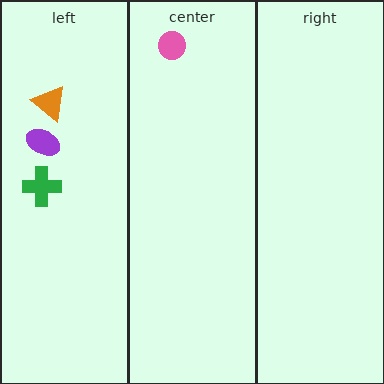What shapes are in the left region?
The orange triangle, the green cross, the purple ellipse.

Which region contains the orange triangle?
The left region.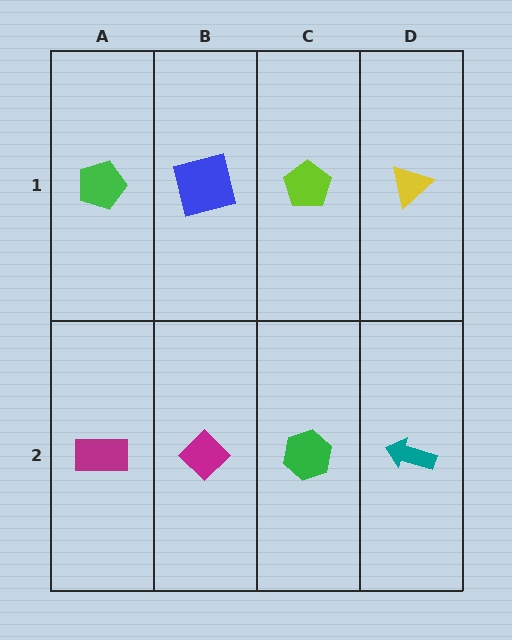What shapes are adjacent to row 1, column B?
A magenta diamond (row 2, column B), a green pentagon (row 1, column A), a lime pentagon (row 1, column C).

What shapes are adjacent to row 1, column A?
A magenta rectangle (row 2, column A), a blue square (row 1, column B).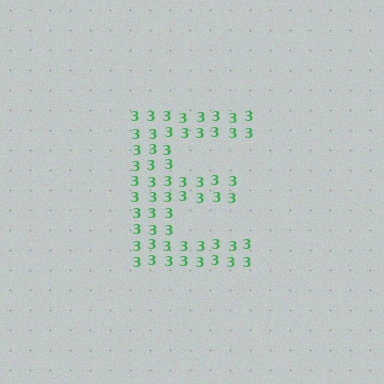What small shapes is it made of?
It is made of small digit 3's.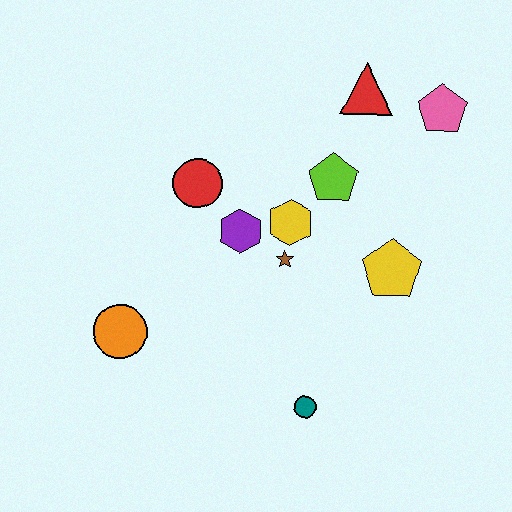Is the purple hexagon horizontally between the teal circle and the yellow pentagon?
No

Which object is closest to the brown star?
The yellow hexagon is closest to the brown star.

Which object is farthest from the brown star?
The pink pentagon is farthest from the brown star.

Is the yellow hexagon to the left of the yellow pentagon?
Yes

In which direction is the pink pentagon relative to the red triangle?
The pink pentagon is to the right of the red triangle.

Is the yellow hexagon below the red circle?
Yes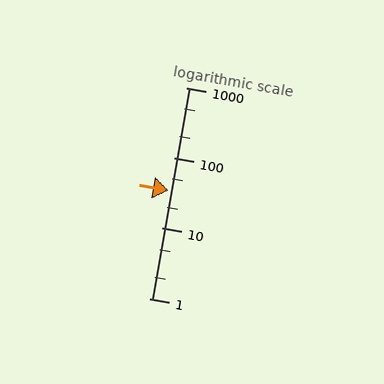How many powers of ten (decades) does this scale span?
The scale spans 3 decades, from 1 to 1000.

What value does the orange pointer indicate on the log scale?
The pointer indicates approximately 34.